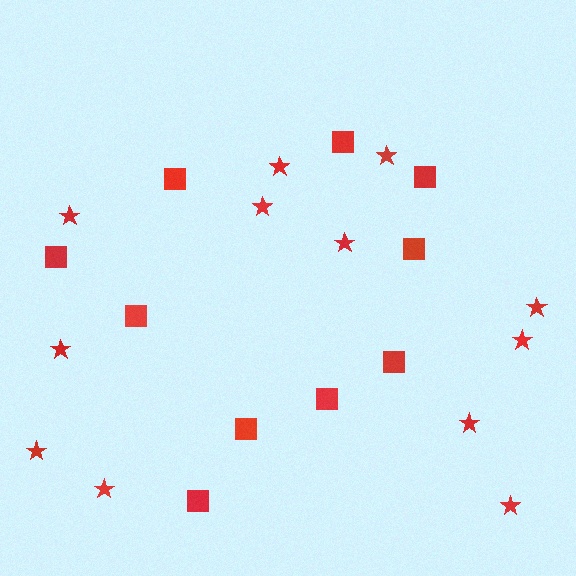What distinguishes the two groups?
There are 2 groups: one group of stars (12) and one group of squares (10).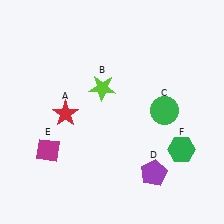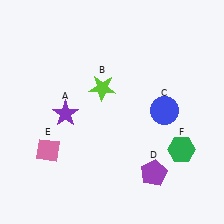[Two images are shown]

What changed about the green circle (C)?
In Image 1, C is green. In Image 2, it changed to blue.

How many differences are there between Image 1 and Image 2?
There are 3 differences between the two images.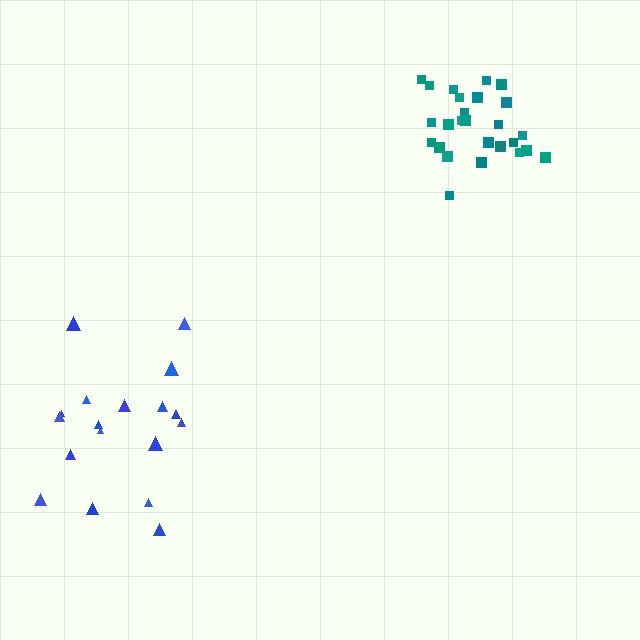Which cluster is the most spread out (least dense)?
Blue.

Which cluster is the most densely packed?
Teal.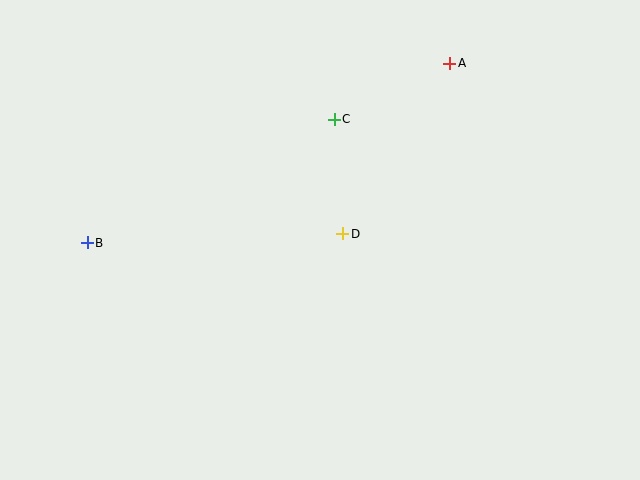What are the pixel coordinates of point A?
Point A is at (450, 63).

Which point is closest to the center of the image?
Point D at (343, 234) is closest to the center.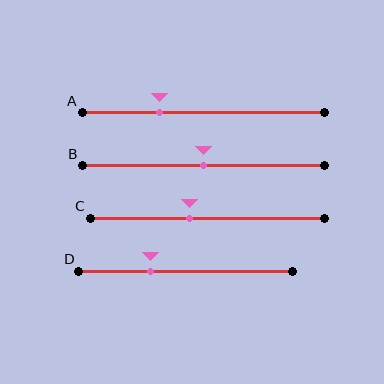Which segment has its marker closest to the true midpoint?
Segment B has its marker closest to the true midpoint.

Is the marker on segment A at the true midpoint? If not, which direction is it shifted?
No, the marker on segment A is shifted to the left by about 18% of the segment length.